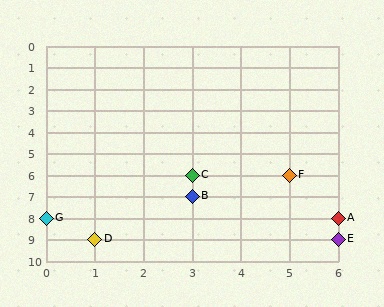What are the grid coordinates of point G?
Point G is at grid coordinates (0, 8).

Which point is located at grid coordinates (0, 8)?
Point G is at (0, 8).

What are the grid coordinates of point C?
Point C is at grid coordinates (3, 6).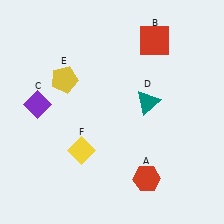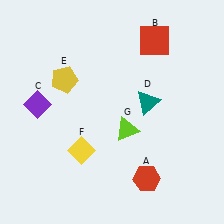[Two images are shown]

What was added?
A lime triangle (G) was added in Image 2.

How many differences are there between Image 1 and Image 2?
There is 1 difference between the two images.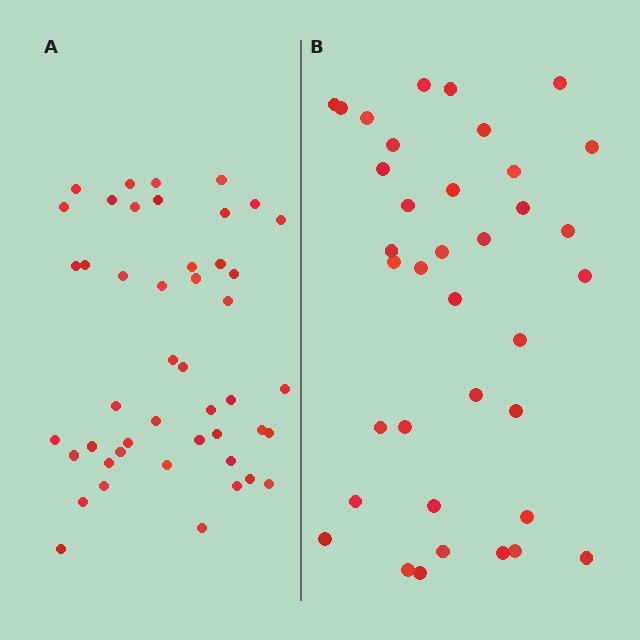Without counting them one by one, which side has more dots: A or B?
Region A (the left region) has more dots.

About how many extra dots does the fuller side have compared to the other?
Region A has roughly 8 or so more dots than region B.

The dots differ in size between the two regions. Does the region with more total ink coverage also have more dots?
No. Region B has more total ink coverage because its dots are larger, but region A actually contains more individual dots. Total area can be misleading — the number of items is what matters here.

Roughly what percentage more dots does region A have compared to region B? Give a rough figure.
About 25% more.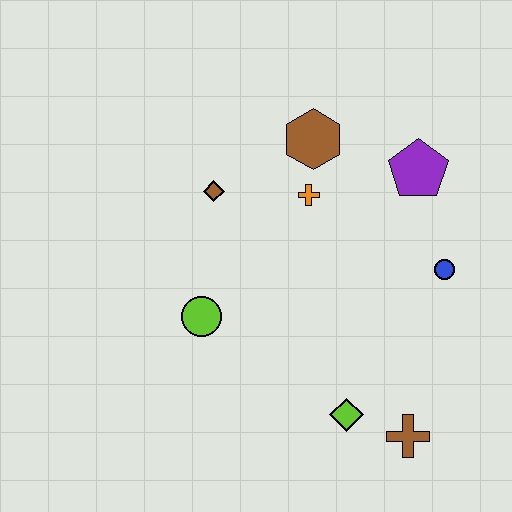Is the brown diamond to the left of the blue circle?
Yes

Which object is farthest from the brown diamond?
The brown cross is farthest from the brown diamond.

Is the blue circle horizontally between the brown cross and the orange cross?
No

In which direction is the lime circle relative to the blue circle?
The lime circle is to the left of the blue circle.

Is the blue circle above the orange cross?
No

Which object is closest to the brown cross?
The lime diamond is closest to the brown cross.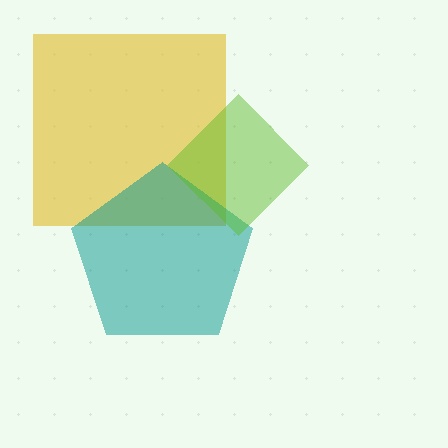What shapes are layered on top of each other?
The layered shapes are: a yellow square, a teal pentagon, a lime diamond.